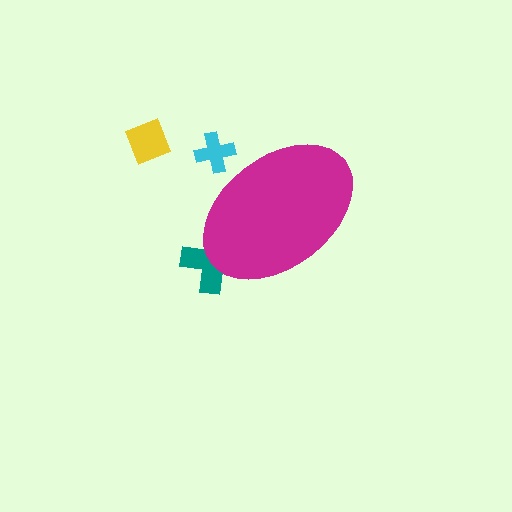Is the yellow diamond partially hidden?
No, the yellow diamond is fully visible.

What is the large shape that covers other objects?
A magenta ellipse.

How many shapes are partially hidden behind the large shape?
2 shapes are partially hidden.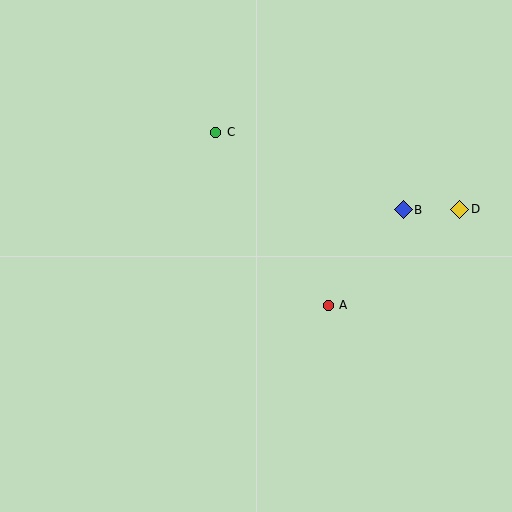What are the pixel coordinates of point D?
Point D is at (460, 209).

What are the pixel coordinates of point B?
Point B is at (403, 210).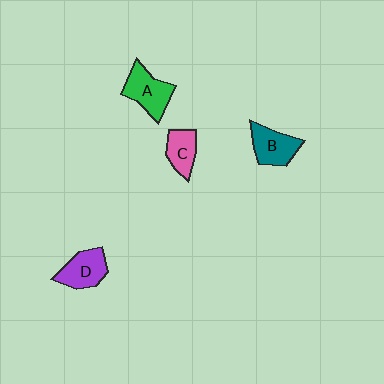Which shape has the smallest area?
Shape C (pink).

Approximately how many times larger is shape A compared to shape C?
Approximately 1.4 times.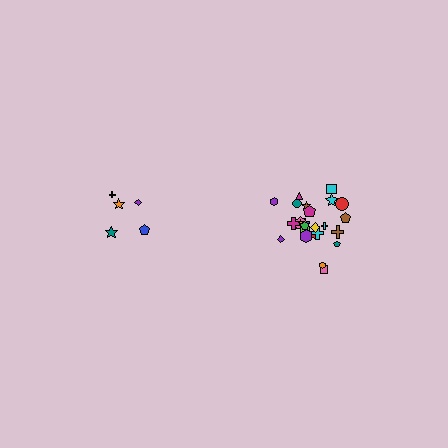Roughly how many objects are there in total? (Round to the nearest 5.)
Roughly 30 objects in total.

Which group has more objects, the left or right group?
The right group.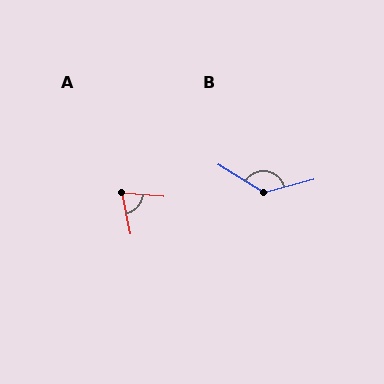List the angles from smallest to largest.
A (73°), B (134°).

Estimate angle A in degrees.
Approximately 73 degrees.